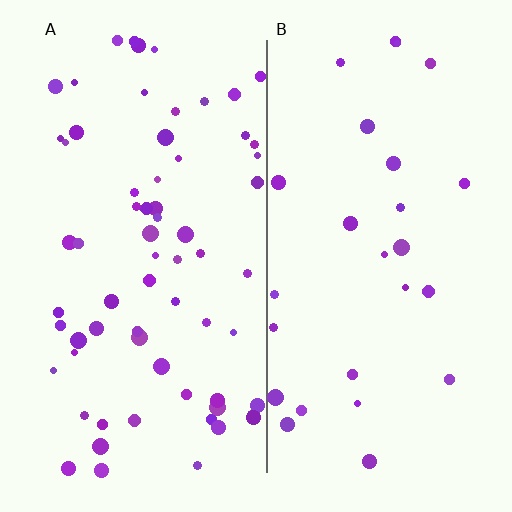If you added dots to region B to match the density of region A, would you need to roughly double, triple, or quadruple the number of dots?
Approximately double.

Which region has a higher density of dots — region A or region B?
A (the left).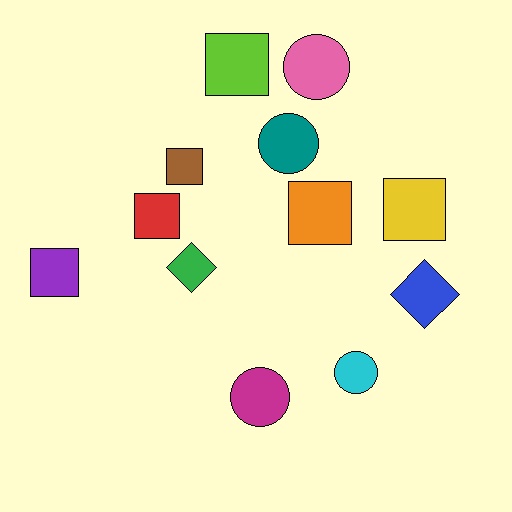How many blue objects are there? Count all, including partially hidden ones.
There is 1 blue object.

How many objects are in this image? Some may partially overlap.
There are 12 objects.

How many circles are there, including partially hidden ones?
There are 4 circles.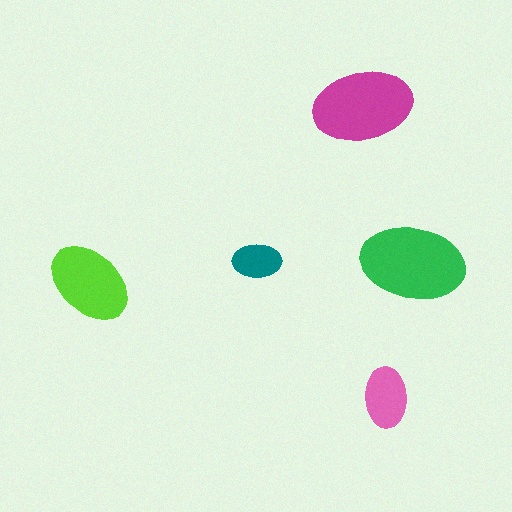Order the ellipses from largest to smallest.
the green one, the magenta one, the lime one, the pink one, the teal one.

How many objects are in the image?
There are 5 objects in the image.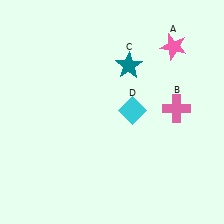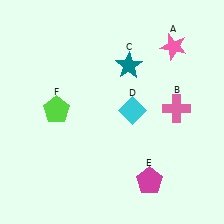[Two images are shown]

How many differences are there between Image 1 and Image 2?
There are 2 differences between the two images.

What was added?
A magenta pentagon (E), a lime pentagon (F) were added in Image 2.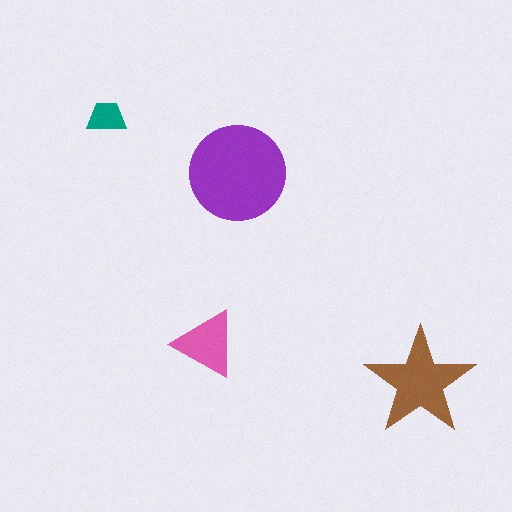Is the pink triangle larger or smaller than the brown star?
Smaller.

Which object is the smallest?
The teal trapezoid.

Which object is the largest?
The purple circle.